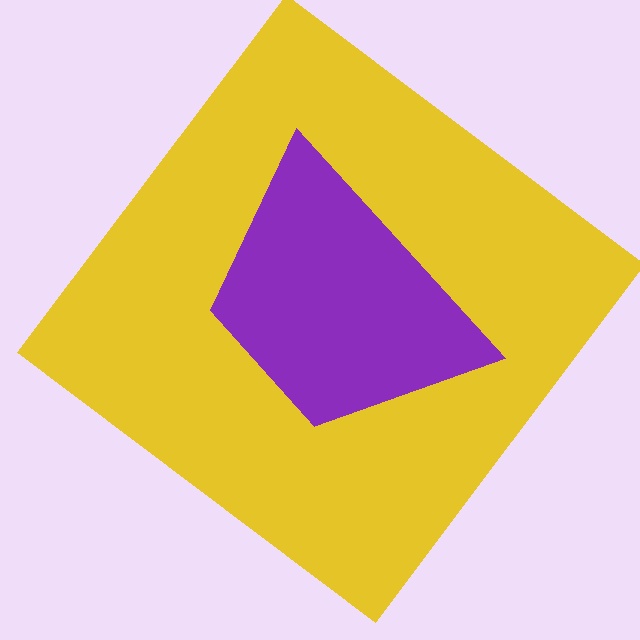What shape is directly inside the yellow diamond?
The purple trapezoid.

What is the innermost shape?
The purple trapezoid.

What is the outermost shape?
The yellow diamond.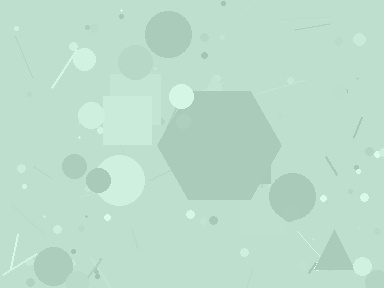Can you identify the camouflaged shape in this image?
The camouflaged shape is a hexagon.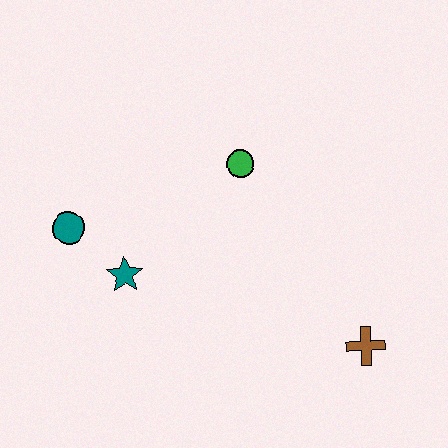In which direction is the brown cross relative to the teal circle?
The brown cross is to the right of the teal circle.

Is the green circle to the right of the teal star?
Yes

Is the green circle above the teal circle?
Yes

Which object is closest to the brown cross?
The green circle is closest to the brown cross.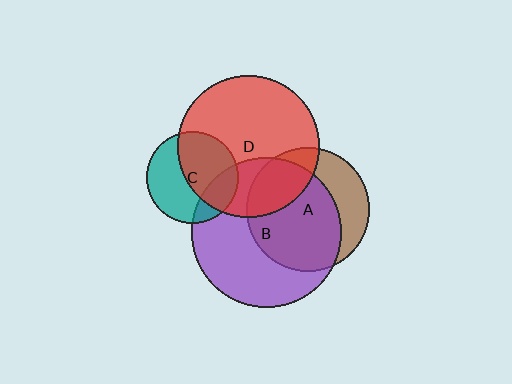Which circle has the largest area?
Circle B (purple).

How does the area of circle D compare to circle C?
Approximately 2.3 times.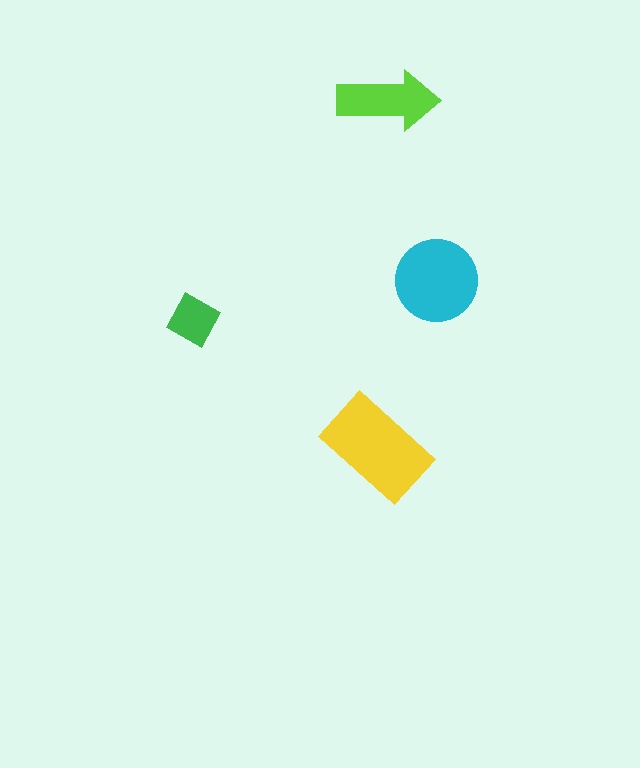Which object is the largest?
The yellow rectangle.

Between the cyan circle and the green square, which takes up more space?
The cyan circle.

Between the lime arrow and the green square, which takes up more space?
The lime arrow.